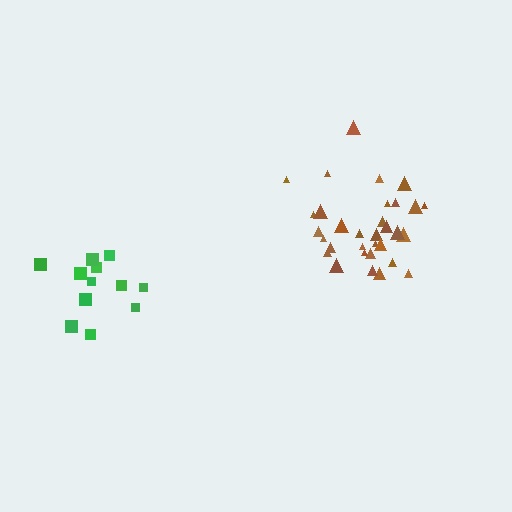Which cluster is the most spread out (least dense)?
Green.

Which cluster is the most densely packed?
Brown.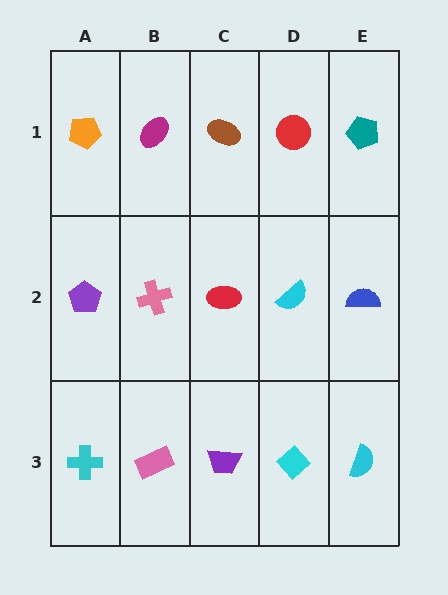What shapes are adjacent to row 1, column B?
A pink cross (row 2, column B), an orange pentagon (row 1, column A), a brown ellipse (row 1, column C).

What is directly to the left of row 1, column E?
A red circle.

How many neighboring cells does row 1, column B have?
3.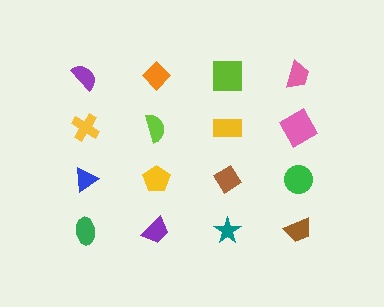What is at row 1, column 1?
A purple semicircle.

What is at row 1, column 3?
A lime square.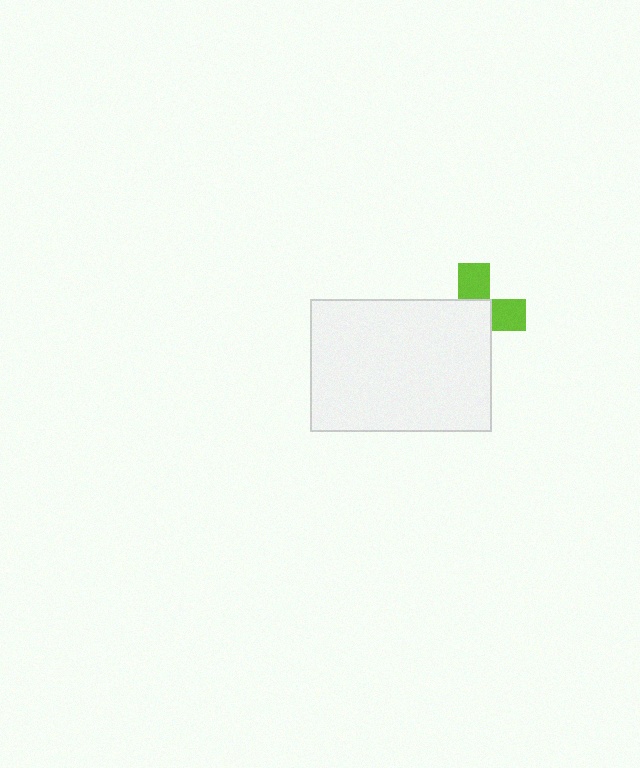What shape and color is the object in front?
The object in front is a white rectangle.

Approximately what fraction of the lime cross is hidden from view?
Roughly 60% of the lime cross is hidden behind the white rectangle.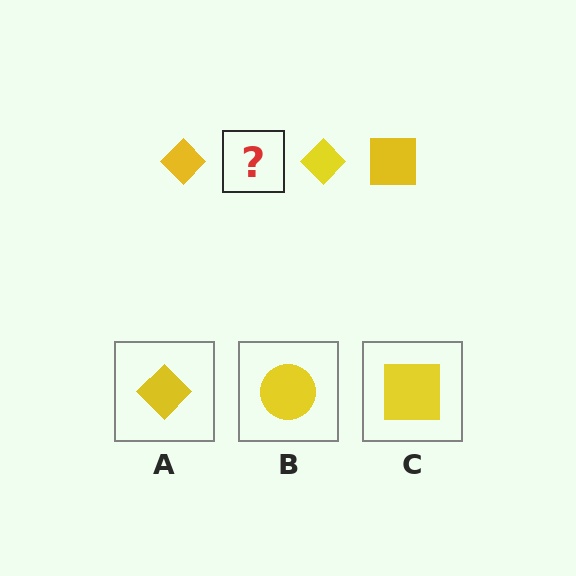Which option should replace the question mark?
Option C.